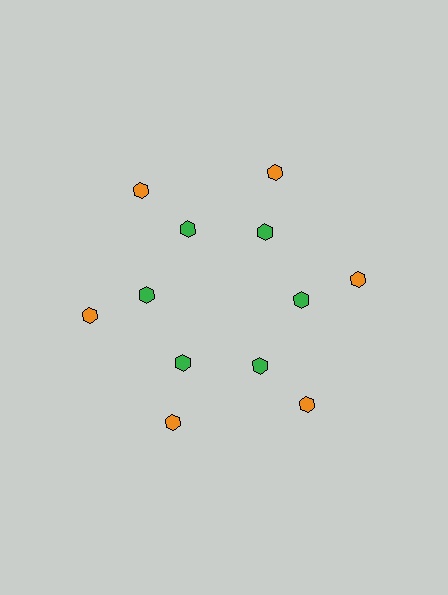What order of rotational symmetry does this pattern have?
This pattern has 6-fold rotational symmetry.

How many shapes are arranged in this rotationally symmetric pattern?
There are 12 shapes, arranged in 6 groups of 2.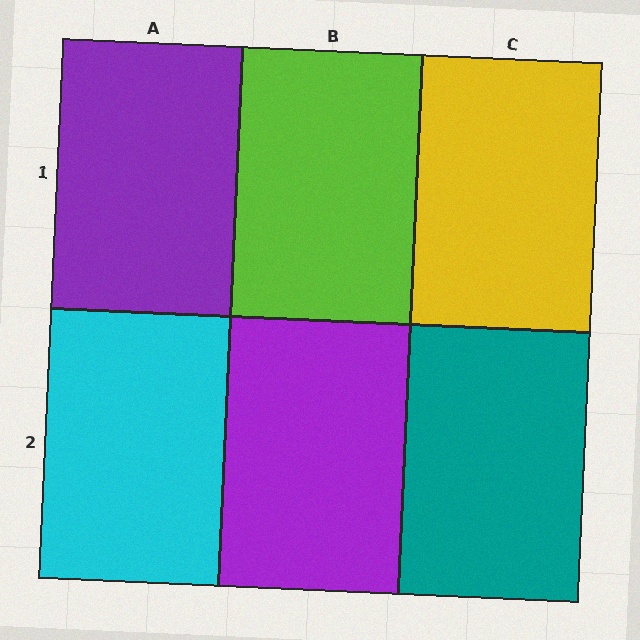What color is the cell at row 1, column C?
Yellow.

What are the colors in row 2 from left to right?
Cyan, purple, teal.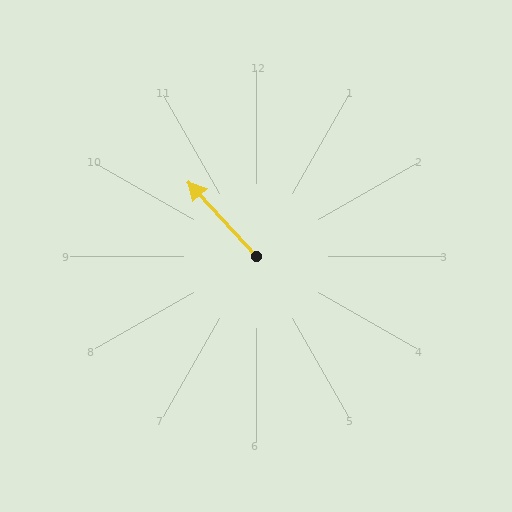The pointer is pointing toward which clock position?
Roughly 11 o'clock.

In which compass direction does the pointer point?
Northwest.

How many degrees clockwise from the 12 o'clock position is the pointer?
Approximately 317 degrees.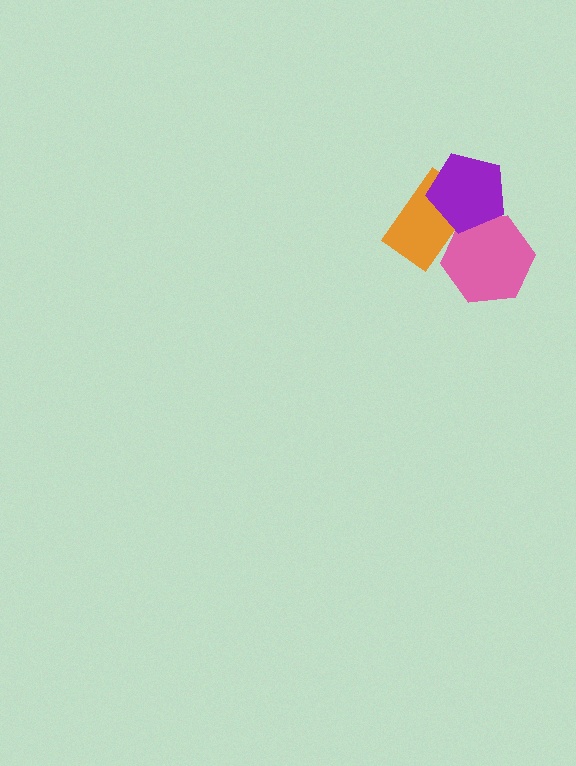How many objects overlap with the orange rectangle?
2 objects overlap with the orange rectangle.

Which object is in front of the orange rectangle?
The purple pentagon is in front of the orange rectangle.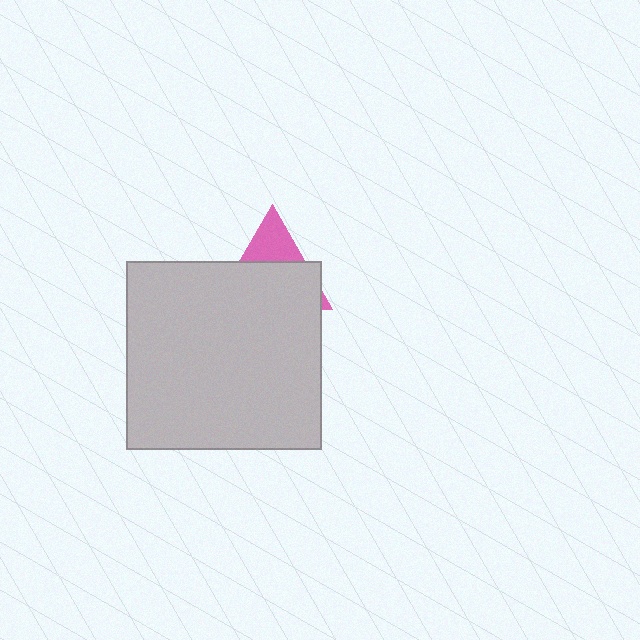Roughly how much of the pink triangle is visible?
A small part of it is visible (roughly 32%).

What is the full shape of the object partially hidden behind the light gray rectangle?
The partially hidden object is a pink triangle.